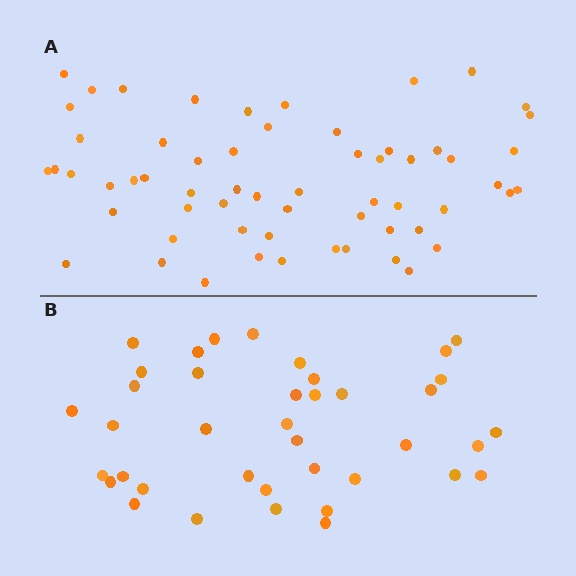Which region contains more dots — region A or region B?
Region A (the top region) has more dots.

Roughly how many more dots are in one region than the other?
Region A has approximately 20 more dots than region B.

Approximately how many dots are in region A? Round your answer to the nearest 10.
About 60 dots.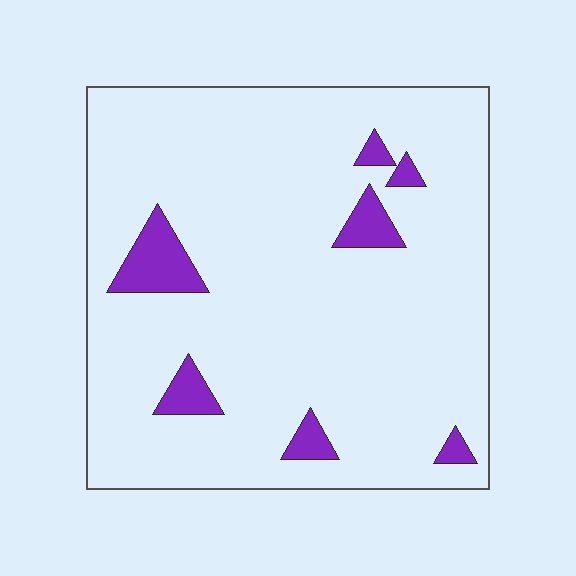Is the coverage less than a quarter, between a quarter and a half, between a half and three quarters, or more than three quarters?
Less than a quarter.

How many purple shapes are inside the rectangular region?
7.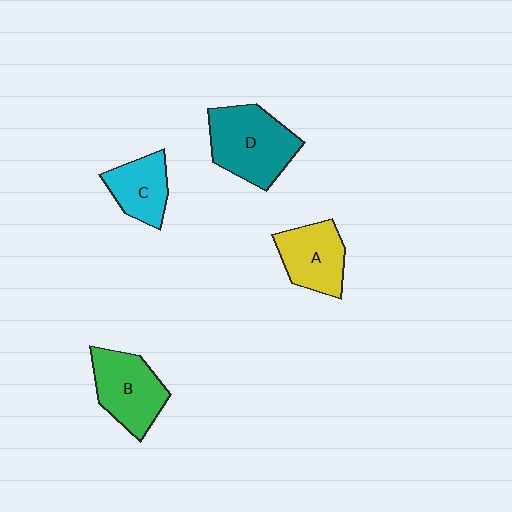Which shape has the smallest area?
Shape C (cyan).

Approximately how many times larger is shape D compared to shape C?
Approximately 1.6 times.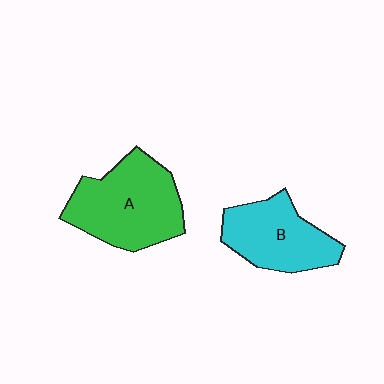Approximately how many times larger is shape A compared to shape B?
Approximately 1.3 times.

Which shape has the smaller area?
Shape B (cyan).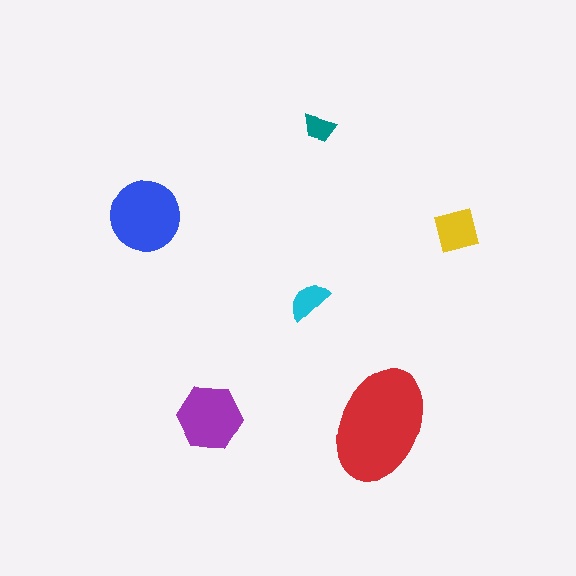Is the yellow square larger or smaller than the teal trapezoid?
Larger.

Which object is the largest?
The red ellipse.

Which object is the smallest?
The teal trapezoid.